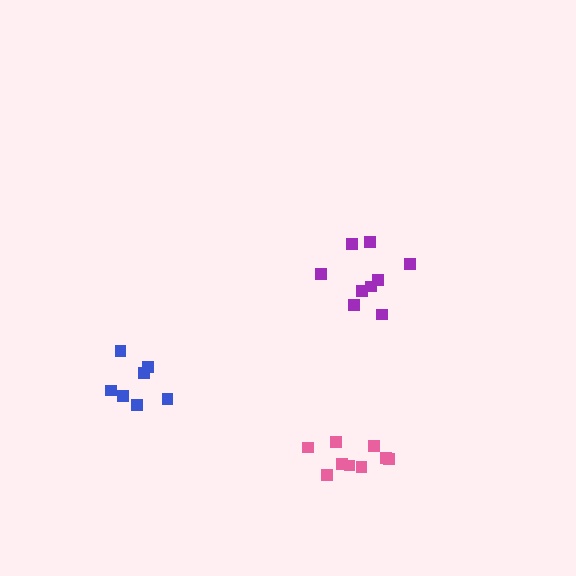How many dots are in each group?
Group 1: 9 dots, Group 2: 9 dots, Group 3: 7 dots (25 total).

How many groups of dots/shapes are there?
There are 3 groups.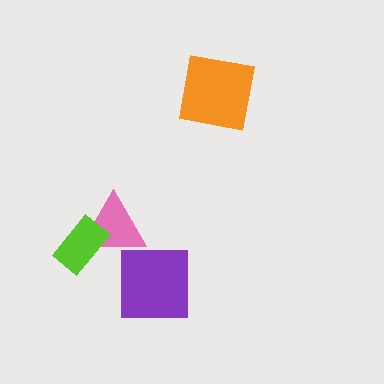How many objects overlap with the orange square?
0 objects overlap with the orange square.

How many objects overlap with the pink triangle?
1 object overlaps with the pink triangle.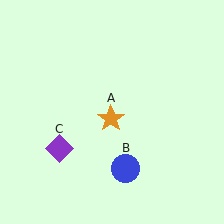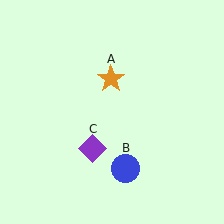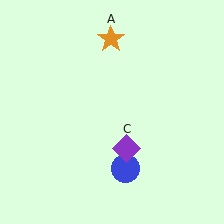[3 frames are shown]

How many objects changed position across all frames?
2 objects changed position: orange star (object A), purple diamond (object C).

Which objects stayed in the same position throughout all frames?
Blue circle (object B) remained stationary.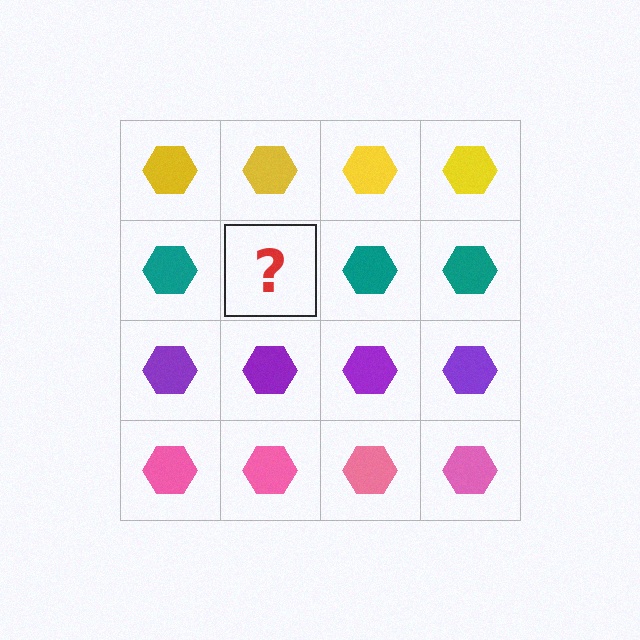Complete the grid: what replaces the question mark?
The question mark should be replaced with a teal hexagon.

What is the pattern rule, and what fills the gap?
The rule is that each row has a consistent color. The gap should be filled with a teal hexagon.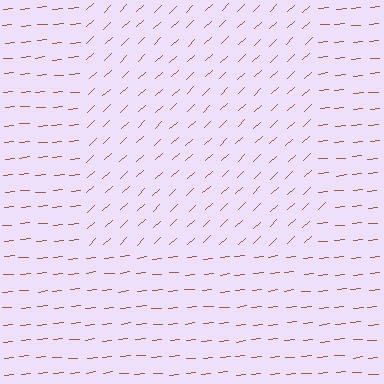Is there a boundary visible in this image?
Yes, there is a texture boundary formed by a change in line orientation.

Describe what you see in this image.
The image is filled with small brown line segments. A rectangle region in the image has lines oriented differently from the surrounding lines, creating a visible texture boundary.